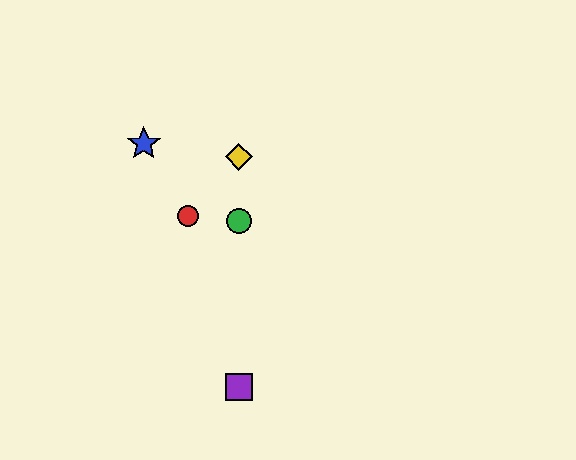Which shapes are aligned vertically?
The green circle, the yellow diamond, the purple square are aligned vertically.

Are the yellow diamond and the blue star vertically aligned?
No, the yellow diamond is at x≈239 and the blue star is at x≈144.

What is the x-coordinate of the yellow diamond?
The yellow diamond is at x≈239.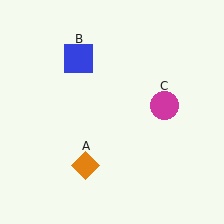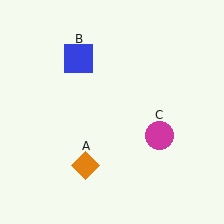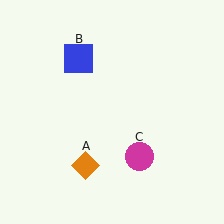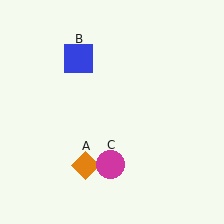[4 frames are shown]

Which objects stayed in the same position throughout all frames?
Orange diamond (object A) and blue square (object B) remained stationary.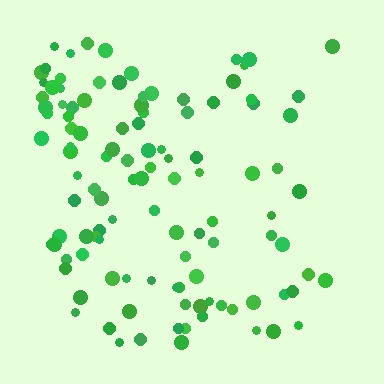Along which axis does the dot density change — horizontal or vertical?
Horizontal.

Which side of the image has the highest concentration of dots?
The left.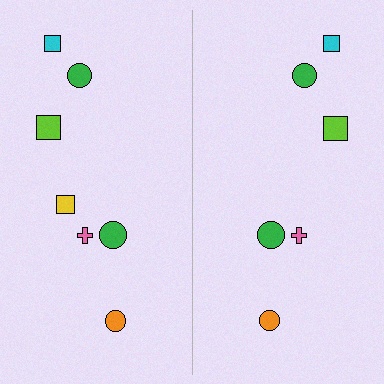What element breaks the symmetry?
A yellow square is missing from the right side.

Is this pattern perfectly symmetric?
No, the pattern is not perfectly symmetric. A yellow square is missing from the right side.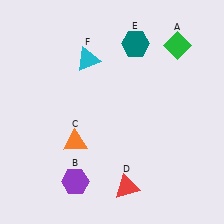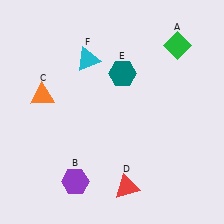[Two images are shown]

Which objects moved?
The objects that moved are: the orange triangle (C), the teal hexagon (E).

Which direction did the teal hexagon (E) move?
The teal hexagon (E) moved down.